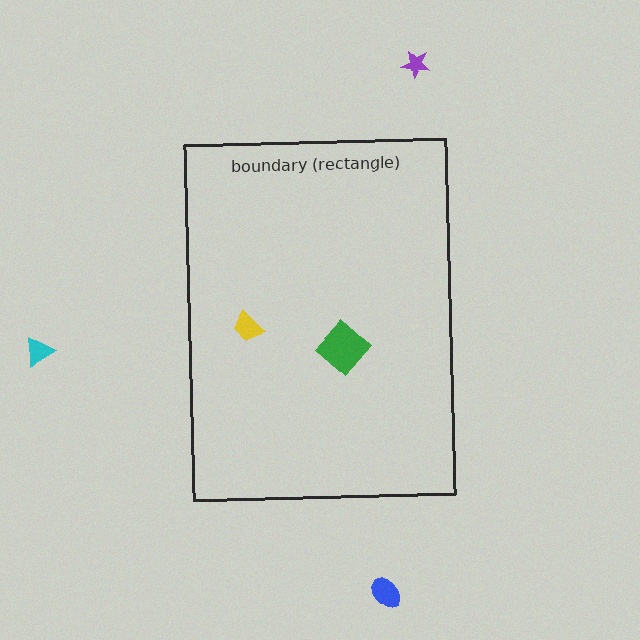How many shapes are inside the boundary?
2 inside, 3 outside.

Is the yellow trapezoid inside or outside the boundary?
Inside.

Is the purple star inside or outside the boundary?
Outside.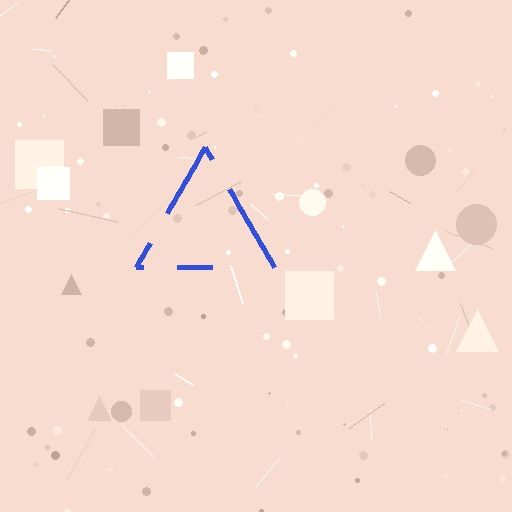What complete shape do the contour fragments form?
The contour fragments form a triangle.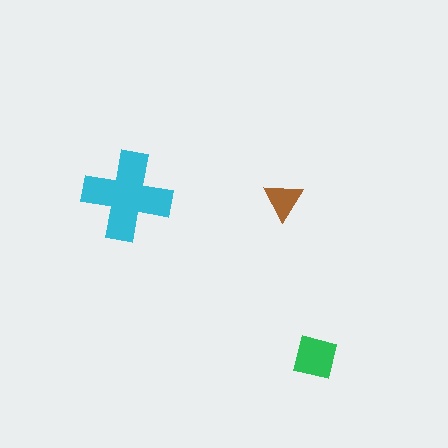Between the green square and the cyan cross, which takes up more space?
The cyan cross.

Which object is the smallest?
The brown triangle.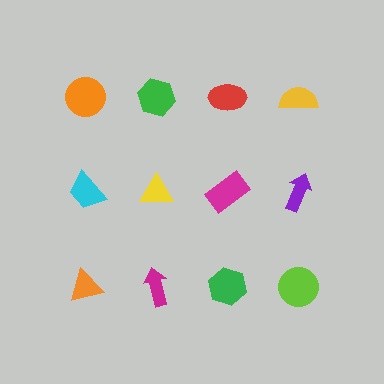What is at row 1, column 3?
A red ellipse.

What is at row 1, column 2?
A green hexagon.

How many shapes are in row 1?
4 shapes.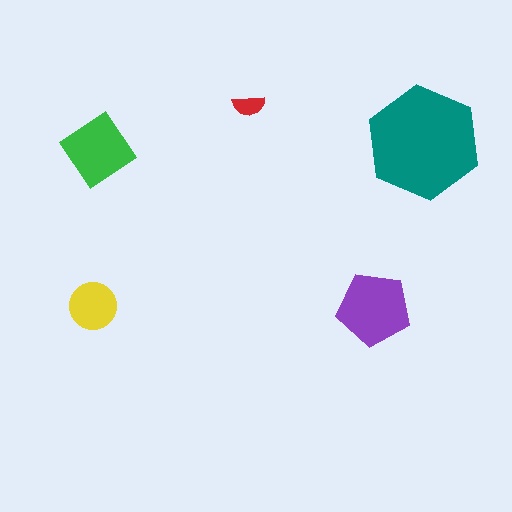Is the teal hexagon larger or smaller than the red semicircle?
Larger.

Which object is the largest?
The teal hexagon.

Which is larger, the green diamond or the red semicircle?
The green diamond.